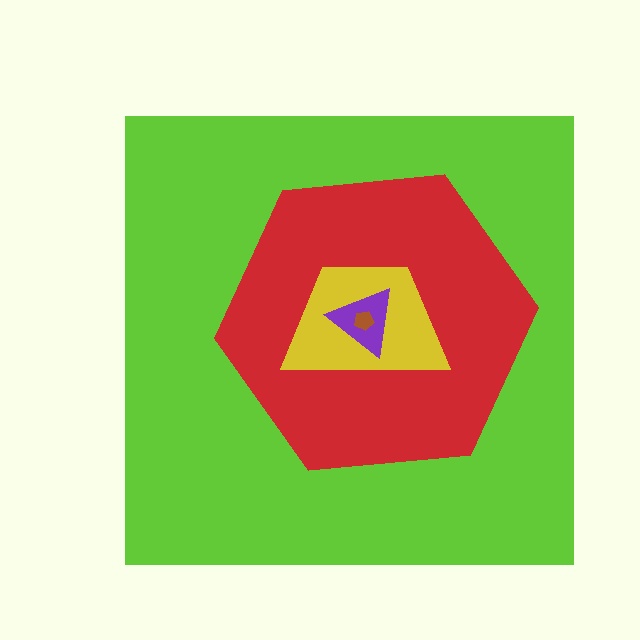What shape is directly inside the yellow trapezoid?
The purple triangle.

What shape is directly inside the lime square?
The red hexagon.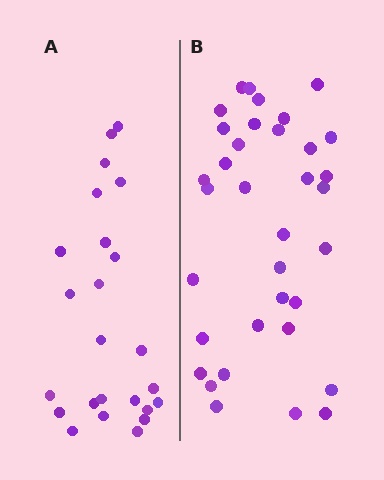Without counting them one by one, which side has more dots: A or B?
Region B (the right region) has more dots.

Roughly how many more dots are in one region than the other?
Region B has roughly 12 or so more dots than region A.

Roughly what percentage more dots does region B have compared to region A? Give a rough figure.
About 45% more.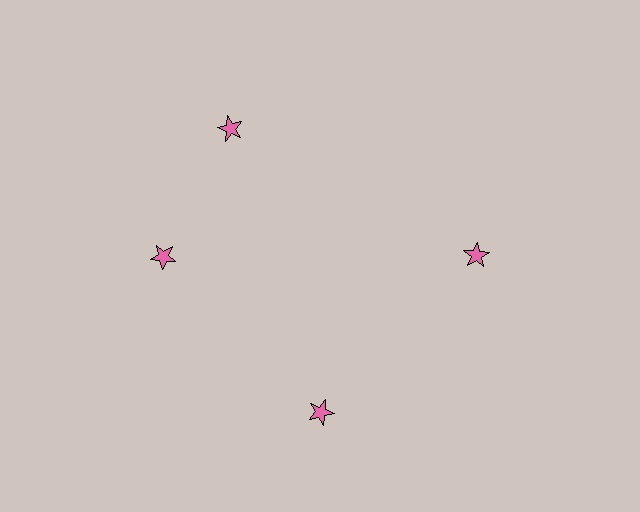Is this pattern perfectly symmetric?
No. The 4 pink stars are arranged in a ring, but one element near the 12 o'clock position is rotated out of alignment along the ring, breaking the 4-fold rotational symmetry.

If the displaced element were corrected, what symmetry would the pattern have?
It would have 4-fold rotational symmetry — the pattern would map onto itself every 90 degrees.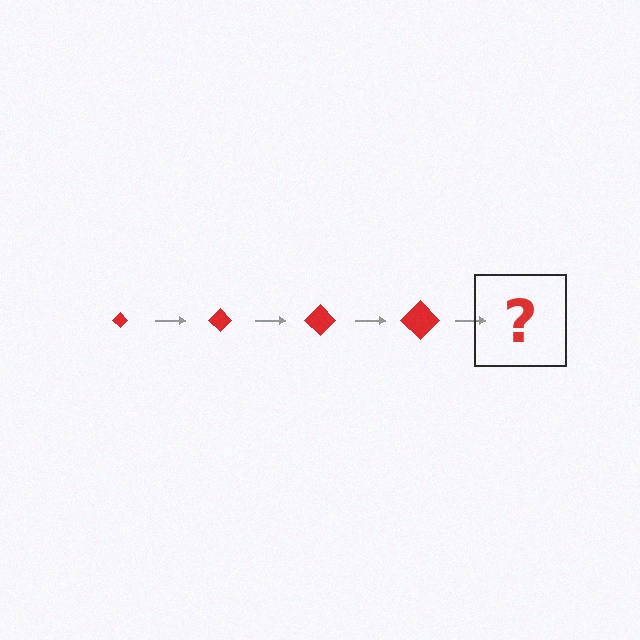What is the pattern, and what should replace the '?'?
The pattern is that the diamond gets progressively larger each step. The '?' should be a red diamond, larger than the previous one.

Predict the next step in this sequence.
The next step is a red diamond, larger than the previous one.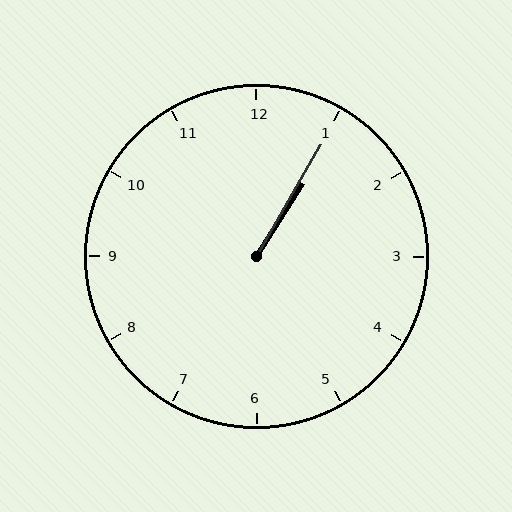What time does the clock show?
1:05.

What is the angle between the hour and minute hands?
Approximately 2 degrees.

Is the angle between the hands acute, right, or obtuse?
It is acute.